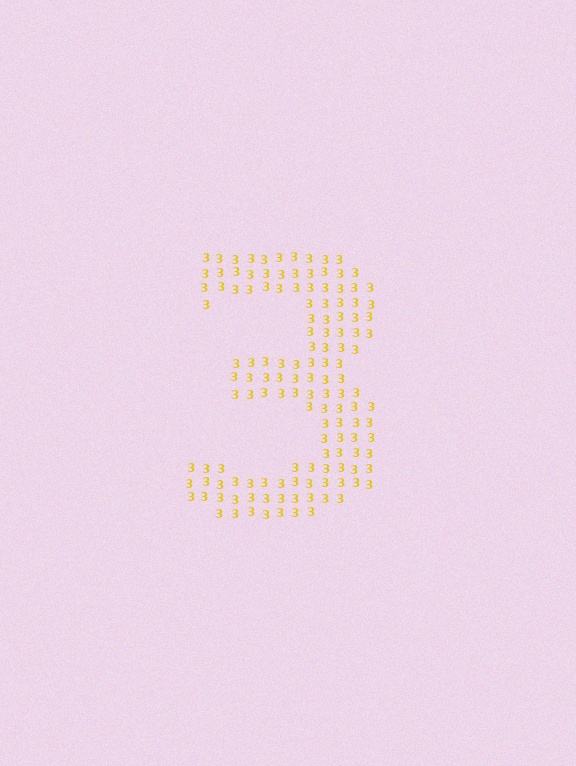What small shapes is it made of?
It is made of small digit 3's.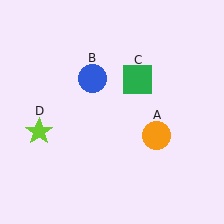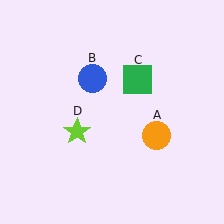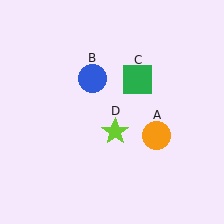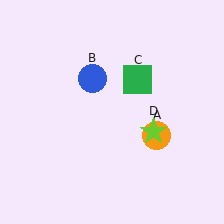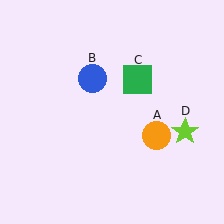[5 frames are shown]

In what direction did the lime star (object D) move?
The lime star (object D) moved right.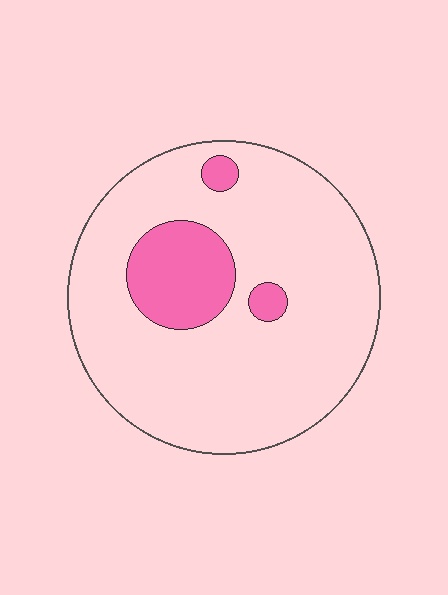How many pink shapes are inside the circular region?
3.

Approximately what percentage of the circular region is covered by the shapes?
Approximately 15%.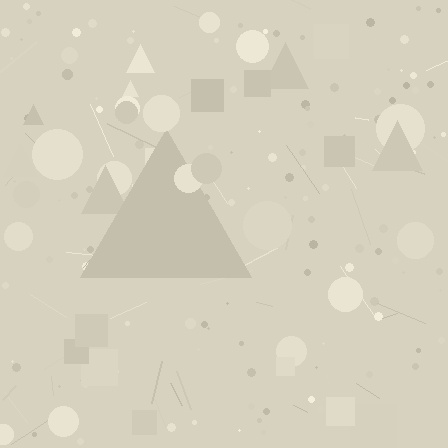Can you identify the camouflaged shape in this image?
The camouflaged shape is a triangle.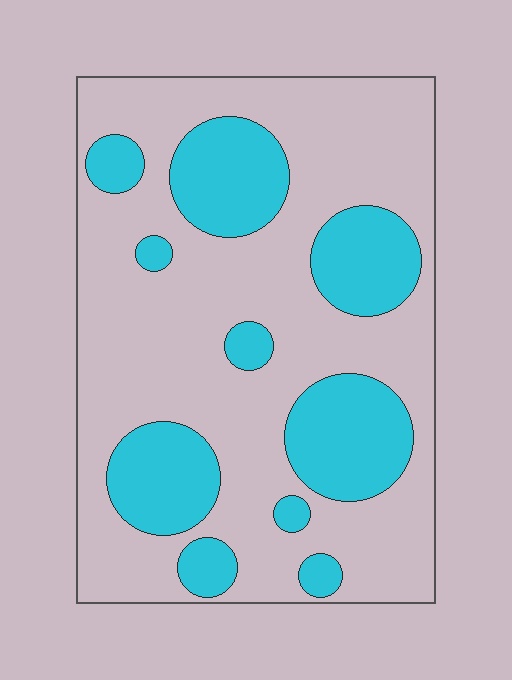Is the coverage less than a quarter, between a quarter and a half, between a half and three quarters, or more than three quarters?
Between a quarter and a half.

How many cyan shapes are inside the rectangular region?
10.